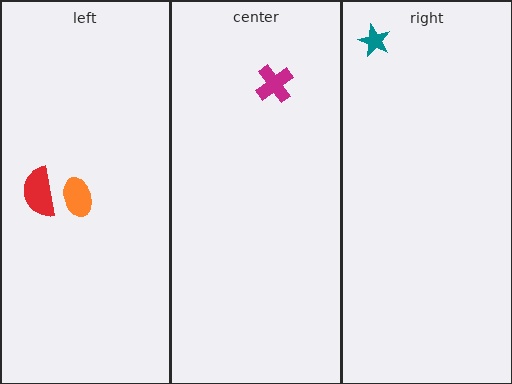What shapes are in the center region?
The magenta cross.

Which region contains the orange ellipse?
The left region.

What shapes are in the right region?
The teal star.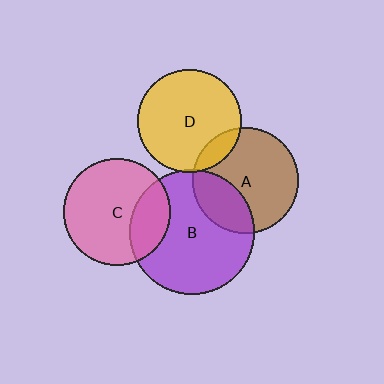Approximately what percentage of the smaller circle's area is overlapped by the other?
Approximately 10%.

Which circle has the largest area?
Circle B (purple).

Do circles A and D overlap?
Yes.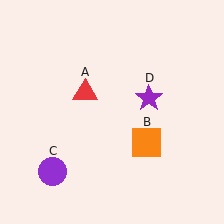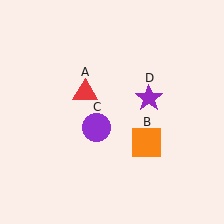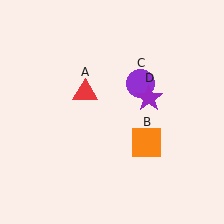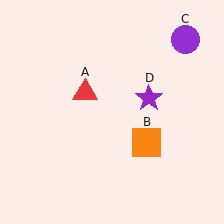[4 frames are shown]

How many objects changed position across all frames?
1 object changed position: purple circle (object C).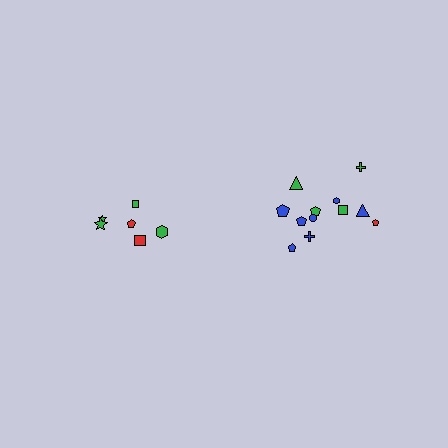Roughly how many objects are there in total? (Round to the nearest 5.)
Roughly 20 objects in total.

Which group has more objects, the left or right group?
The right group.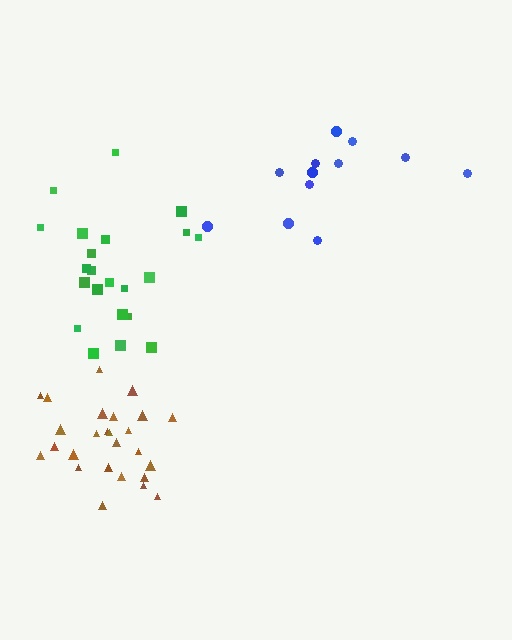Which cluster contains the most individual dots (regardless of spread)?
Brown (26).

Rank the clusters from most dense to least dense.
brown, green, blue.